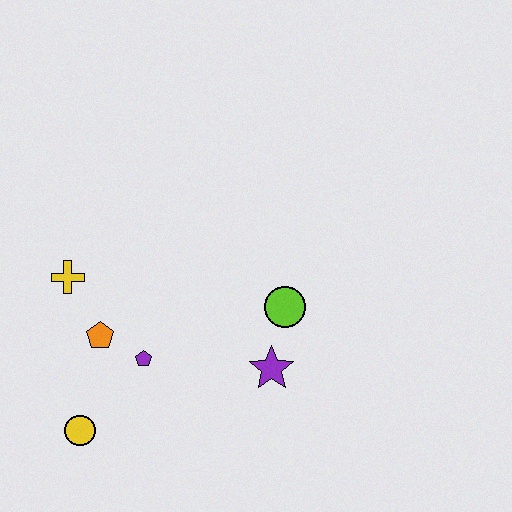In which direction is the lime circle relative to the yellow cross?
The lime circle is to the right of the yellow cross.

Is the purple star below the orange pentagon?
Yes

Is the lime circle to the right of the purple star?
Yes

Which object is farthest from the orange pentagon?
The lime circle is farthest from the orange pentagon.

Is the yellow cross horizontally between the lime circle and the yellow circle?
No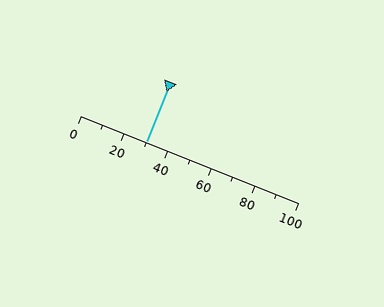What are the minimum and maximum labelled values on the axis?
The axis runs from 0 to 100.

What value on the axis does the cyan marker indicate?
The marker indicates approximately 30.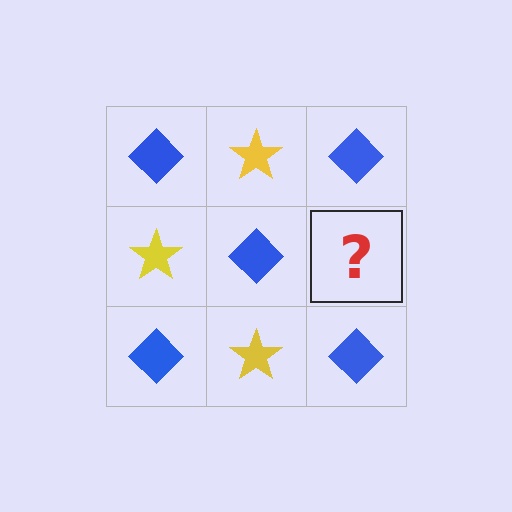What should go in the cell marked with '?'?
The missing cell should contain a yellow star.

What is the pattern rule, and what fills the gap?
The rule is that it alternates blue diamond and yellow star in a checkerboard pattern. The gap should be filled with a yellow star.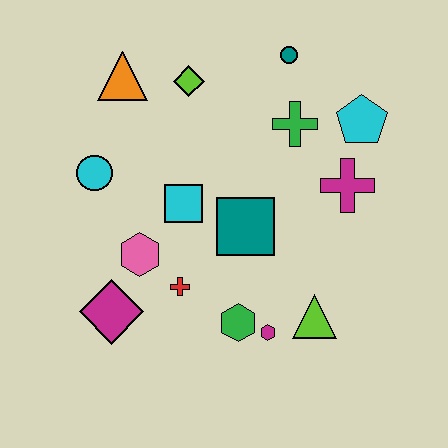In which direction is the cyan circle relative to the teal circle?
The cyan circle is to the left of the teal circle.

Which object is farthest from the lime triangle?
The orange triangle is farthest from the lime triangle.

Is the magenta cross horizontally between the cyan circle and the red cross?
No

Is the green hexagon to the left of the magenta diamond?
No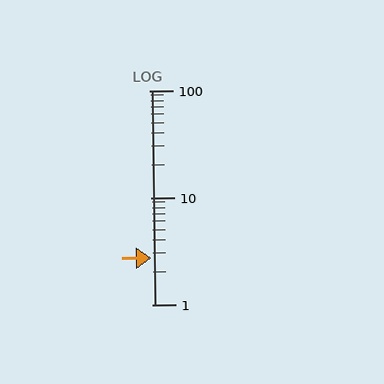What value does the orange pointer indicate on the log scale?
The pointer indicates approximately 2.7.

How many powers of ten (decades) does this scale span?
The scale spans 2 decades, from 1 to 100.